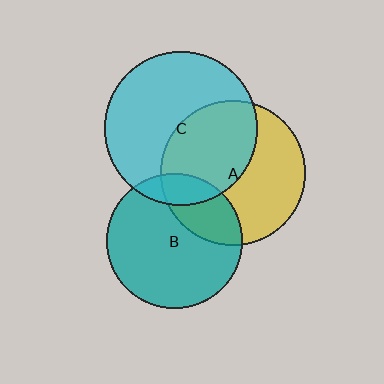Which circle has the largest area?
Circle C (cyan).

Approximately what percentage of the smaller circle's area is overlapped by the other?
Approximately 15%.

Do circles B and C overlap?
Yes.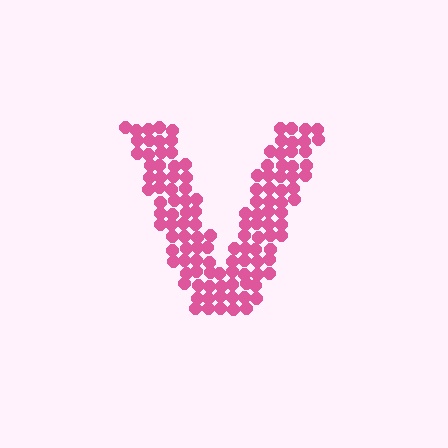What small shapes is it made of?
It is made of small circles.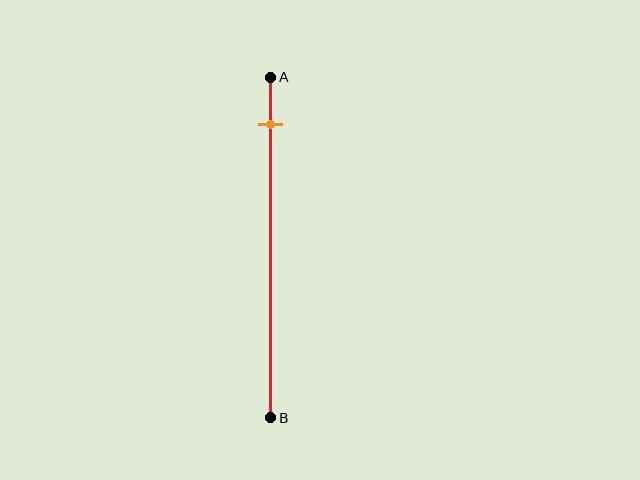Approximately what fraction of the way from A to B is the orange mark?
The orange mark is approximately 15% of the way from A to B.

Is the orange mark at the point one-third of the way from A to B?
No, the mark is at about 15% from A, not at the 33% one-third point.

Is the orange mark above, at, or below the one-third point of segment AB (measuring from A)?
The orange mark is above the one-third point of segment AB.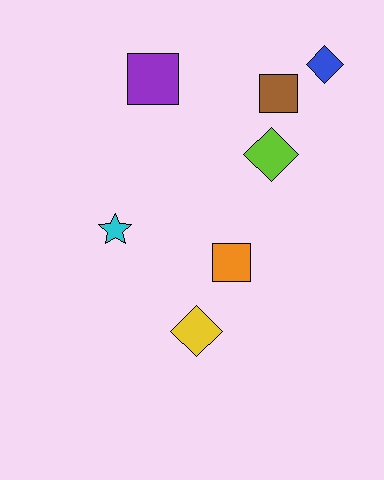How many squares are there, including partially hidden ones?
There are 3 squares.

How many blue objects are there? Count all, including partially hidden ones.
There is 1 blue object.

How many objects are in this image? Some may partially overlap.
There are 7 objects.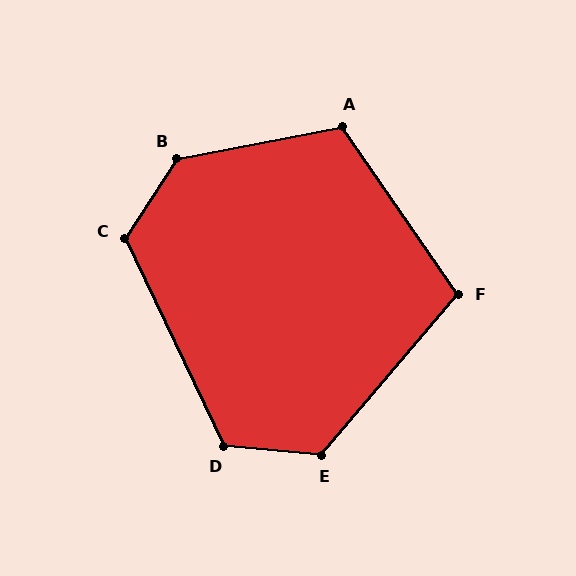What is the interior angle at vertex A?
Approximately 114 degrees (obtuse).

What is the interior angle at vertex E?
Approximately 125 degrees (obtuse).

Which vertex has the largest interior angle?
B, at approximately 134 degrees.